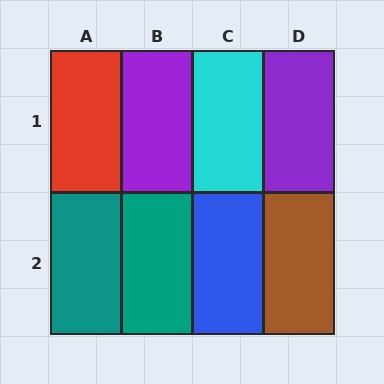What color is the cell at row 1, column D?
Purple.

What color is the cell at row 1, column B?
Purple.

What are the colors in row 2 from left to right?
Teal, teal, blue, brown.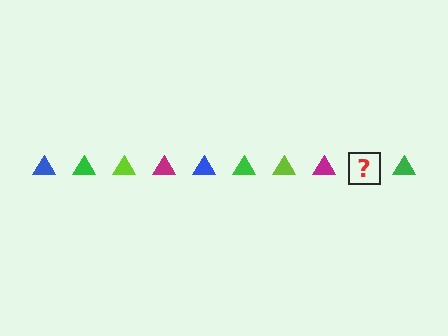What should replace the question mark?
The question mark should be replaced with a blue triangle.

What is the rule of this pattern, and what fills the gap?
The rule is that the pattern cycles through blue, green, lime, magenta triangles. The gap should be filled with a blue triangle.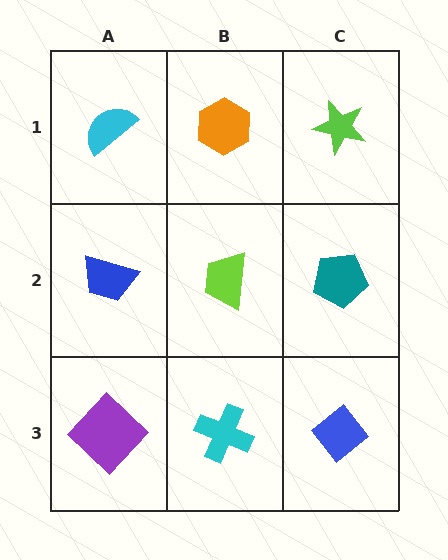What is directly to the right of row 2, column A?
A lime trapezoid.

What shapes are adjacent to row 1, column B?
A lime trapezoid (row 2, column B), a cyan semicircle (row 1, column A), a lime star (row 1, column C).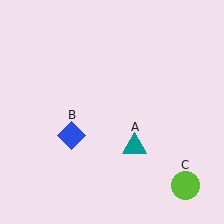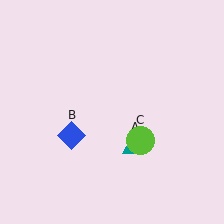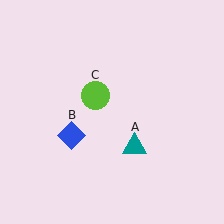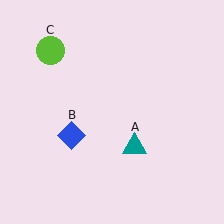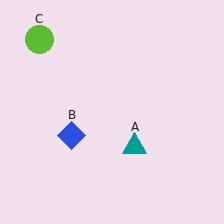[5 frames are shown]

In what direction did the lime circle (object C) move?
The lime circle (object C) moved up and to the left.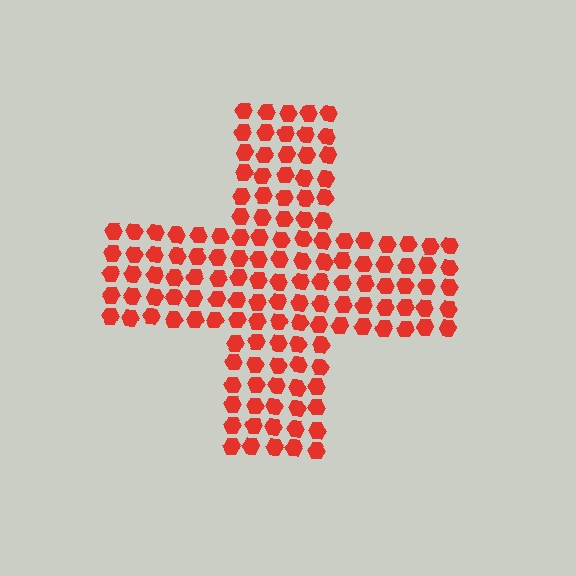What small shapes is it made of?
It is made of small hexagons.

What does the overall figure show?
The overall figure shows a cross.